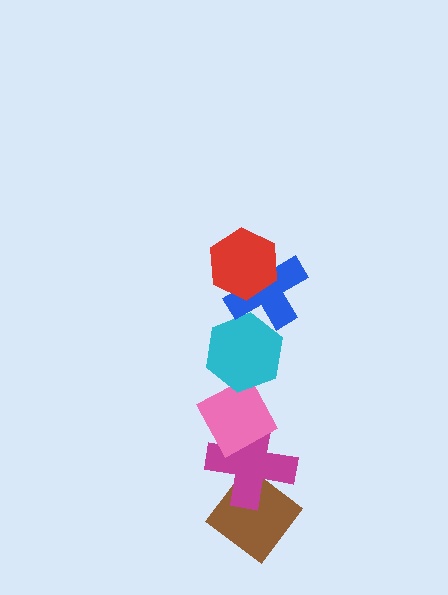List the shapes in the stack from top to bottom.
From top to bottom: the red hexagon, the blue cross, the cyan hexagon, the pink diamond, the magenta cross, the brown diamond.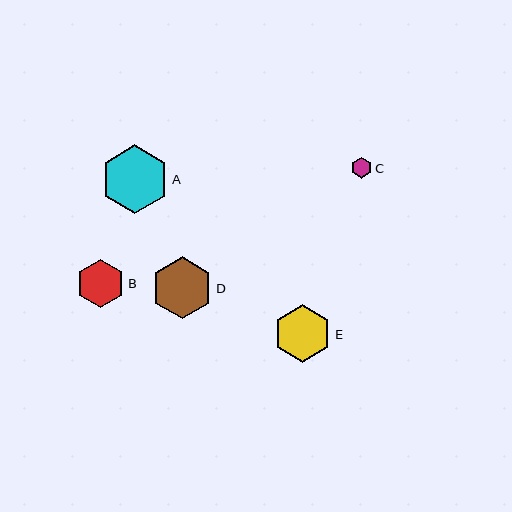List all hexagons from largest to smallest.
From largest to smallest: A, D, E, B, C.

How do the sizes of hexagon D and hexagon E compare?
Hexagon D and hexagon E are approximately the same size.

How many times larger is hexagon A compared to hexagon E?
Hexagon A is approximately 1.2 times the size of hexagon E.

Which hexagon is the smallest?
Hexagon C is the smallest with a size of approximately 21 pixels.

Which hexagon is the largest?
Hexagon A is the largest with a size of approximately 68 pixels.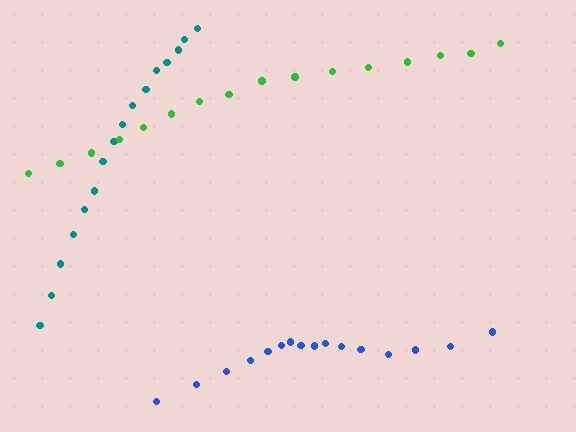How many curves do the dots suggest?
There are 3 distinct paths.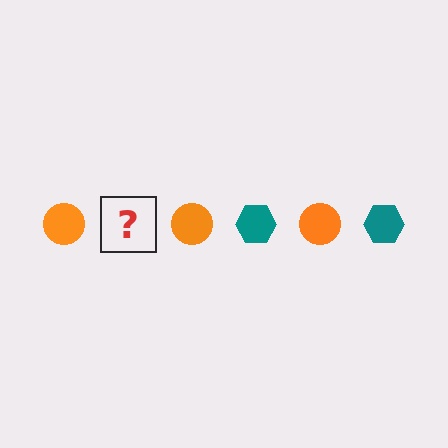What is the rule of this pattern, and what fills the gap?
The rule is that the pattern alternates between orange circle and teal hexagon. The gap should be filled with a teal hexagon.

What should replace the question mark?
The question mark should be replaced with a teal hexagon.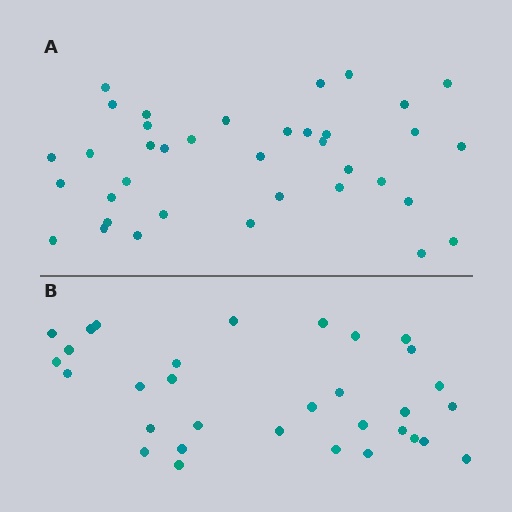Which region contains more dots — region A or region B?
Region A (the top region) has more dots.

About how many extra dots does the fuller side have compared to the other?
Region A has about 5 more dots than region B.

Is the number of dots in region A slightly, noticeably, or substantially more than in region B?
Region A has only slightly more — the two regions are fairly close. The ratio is roughly 1.2 to 1.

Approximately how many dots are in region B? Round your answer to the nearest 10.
About 30 dots. (The exact count is 32, which rounds to 30.)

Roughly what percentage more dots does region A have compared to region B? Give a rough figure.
About 15% more.